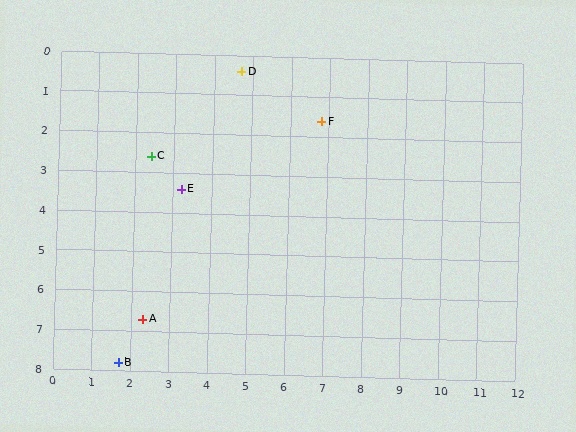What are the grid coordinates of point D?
Point D is at approximately (4.7, 0.4).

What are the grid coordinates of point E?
Point E is at approximately (3.2, 3.4).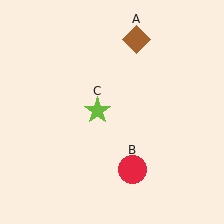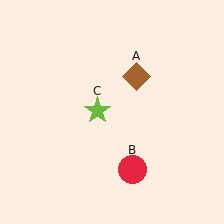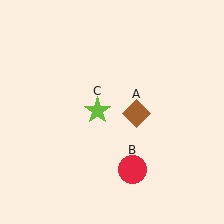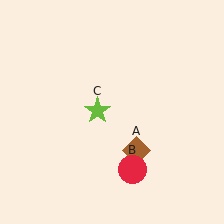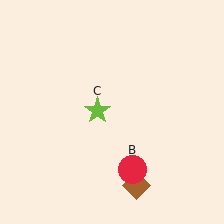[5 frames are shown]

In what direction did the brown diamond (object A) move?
The brown diamond (object A) moved down.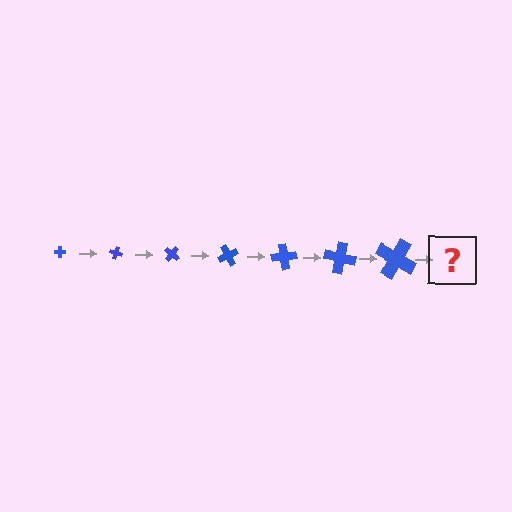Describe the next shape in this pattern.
It should be a cross, larger than the previous one and rotated 140 degrees from the start.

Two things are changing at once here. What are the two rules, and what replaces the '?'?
The two rules are that the cross grows larger each step and it rotates 20 degrees each step. The '?' should be a cross, larger than the previous one and rotated 140 degrees from the start.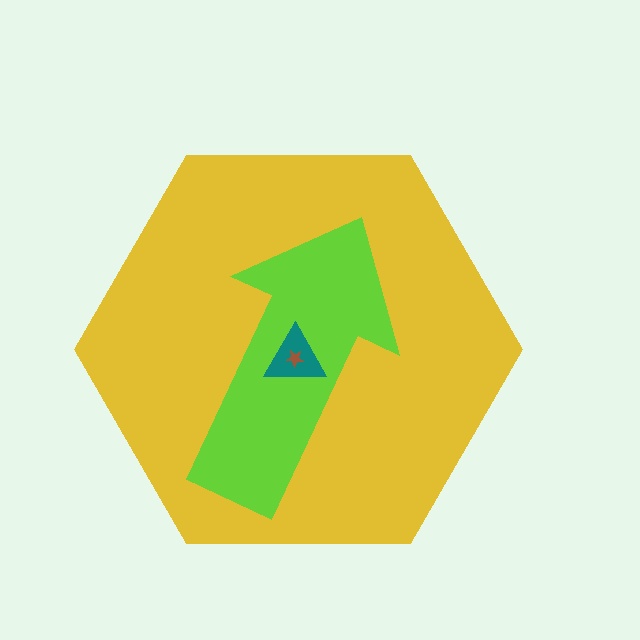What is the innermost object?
The brown star.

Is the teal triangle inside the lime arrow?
Yes.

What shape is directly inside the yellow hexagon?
The lime arrow.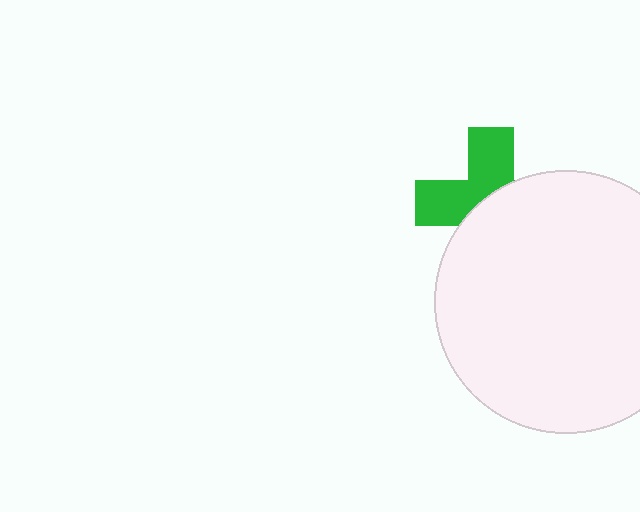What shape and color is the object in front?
The object in front is a white circle.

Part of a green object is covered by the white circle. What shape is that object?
It is a cross.